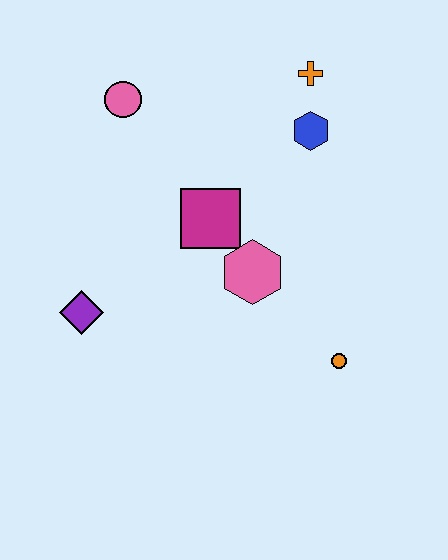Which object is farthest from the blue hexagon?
The purple diamond is farthest from the blue hexagon.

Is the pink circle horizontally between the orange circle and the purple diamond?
Yes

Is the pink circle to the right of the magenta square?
No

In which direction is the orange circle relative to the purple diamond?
The orange circle is to the right of the purple diamond.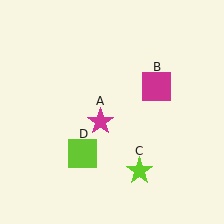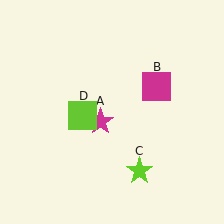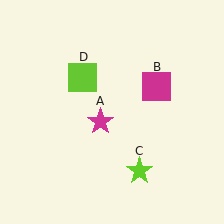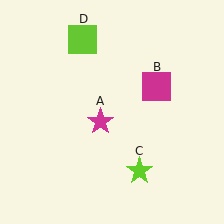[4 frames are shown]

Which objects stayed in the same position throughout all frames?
Magenta star (object A) and magenta square (object B) and lime star (object C) remained stationary.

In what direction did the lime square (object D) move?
The lime square (object D) moved up.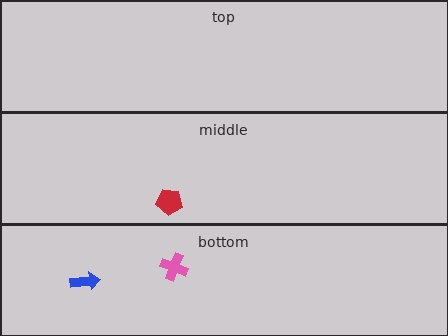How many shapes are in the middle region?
1.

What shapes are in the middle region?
The red pentagon.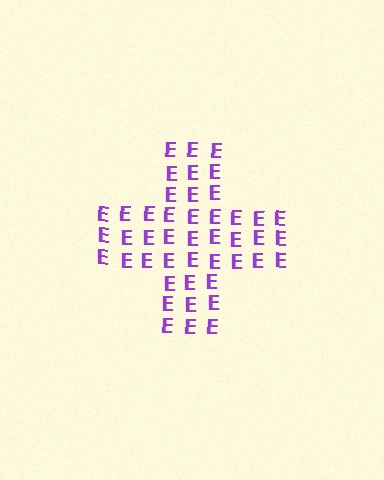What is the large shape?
The large shape is a cross.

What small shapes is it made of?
It is made of small letter E's.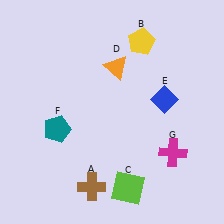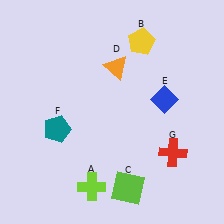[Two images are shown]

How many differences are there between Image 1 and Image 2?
There are 2 differences between the two images.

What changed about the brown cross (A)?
In Image 1, A is brown. In Image 2, it changed to lime.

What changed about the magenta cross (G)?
In Image 1, G is magenta. In Image 2, it changed to red.